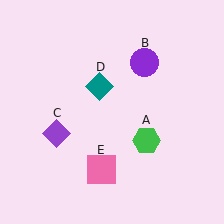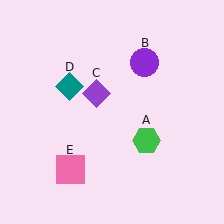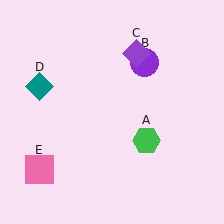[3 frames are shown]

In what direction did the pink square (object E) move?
The pink square (object E) moved left.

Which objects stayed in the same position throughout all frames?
Green hexagon (object A) and purple circle (object B) remained stationary.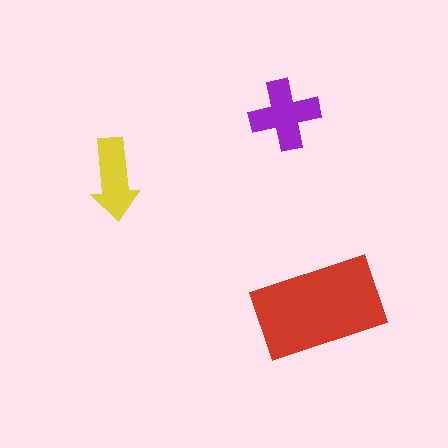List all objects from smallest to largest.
The yellow arrow, the purple cross, the red rectangle.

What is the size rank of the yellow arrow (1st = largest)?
3rd.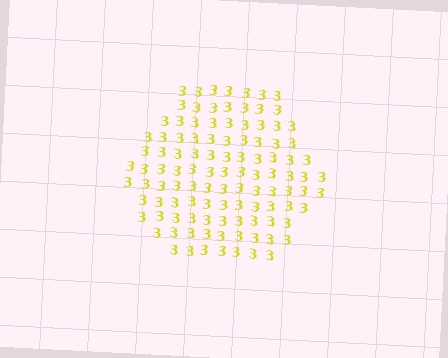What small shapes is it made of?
It is made of small digit 3's.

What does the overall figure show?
The overall figure shows a hexagon.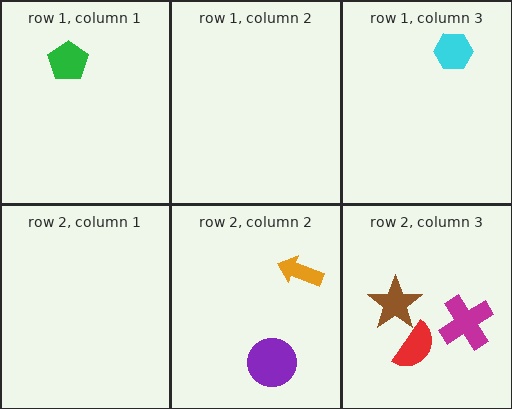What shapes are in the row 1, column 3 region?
The cyan hexagon.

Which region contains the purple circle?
The row 2, column 2 region.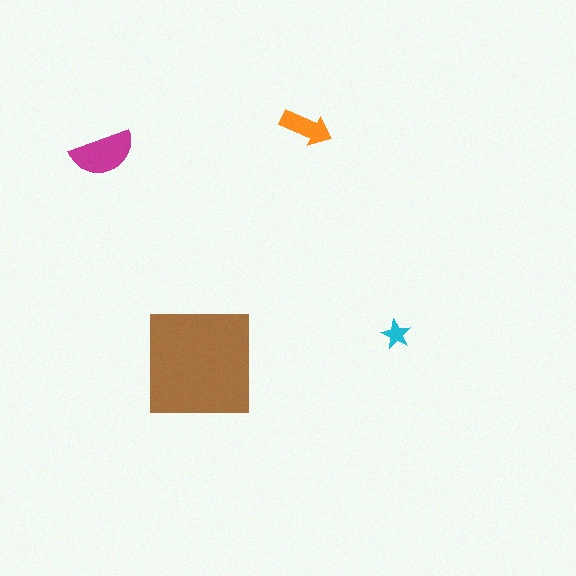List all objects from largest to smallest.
The brown square, the magenta semicircle, the orange arrow, the cyan star.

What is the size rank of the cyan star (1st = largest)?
4th.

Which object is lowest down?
The brown square is bottommost.